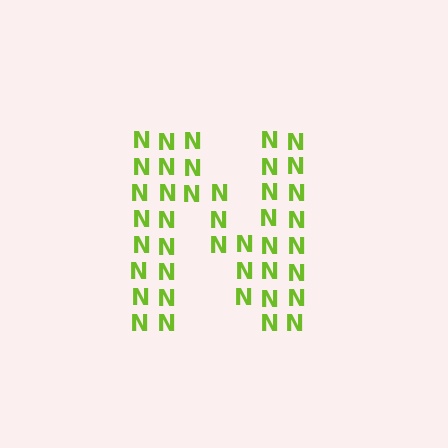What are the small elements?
The small elements are letter N's.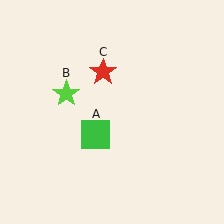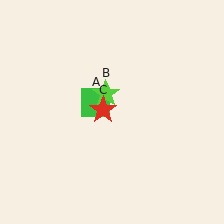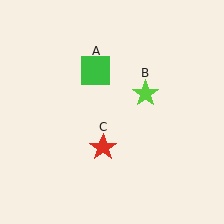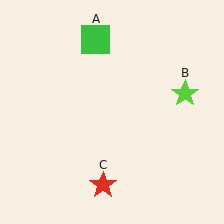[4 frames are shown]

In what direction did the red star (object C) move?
The red star (object C) moved down.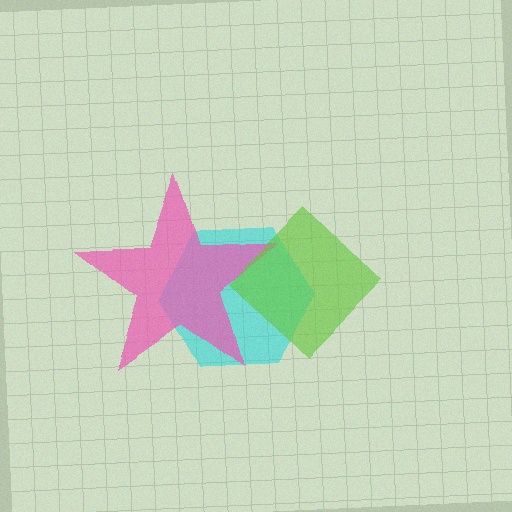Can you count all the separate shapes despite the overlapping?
Yes, there are 3 separate shapes.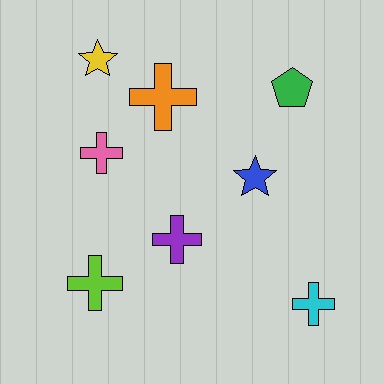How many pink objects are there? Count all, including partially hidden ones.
There is 1 pink object.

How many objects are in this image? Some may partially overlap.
There are 8 objects.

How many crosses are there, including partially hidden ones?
There are 5 crosses.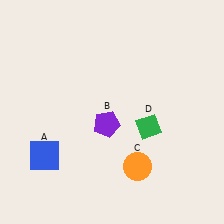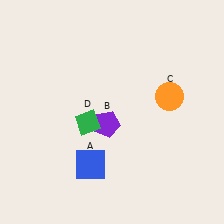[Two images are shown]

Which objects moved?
The objects that moved are: the blue square (A), the orange circle (C), the green diamond (D).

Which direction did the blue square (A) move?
The blue square (A) moved right.